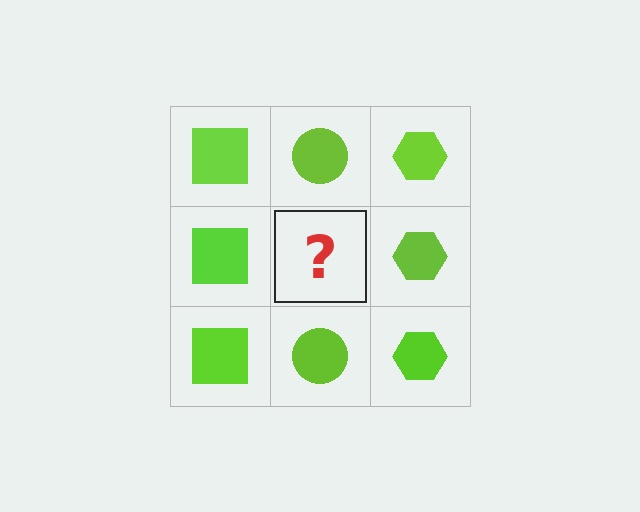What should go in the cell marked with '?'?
The missing cell should contain a lime circle.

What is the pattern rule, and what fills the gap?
The rule is that each column has a consistent shape. The gap should be filled with a lime circle.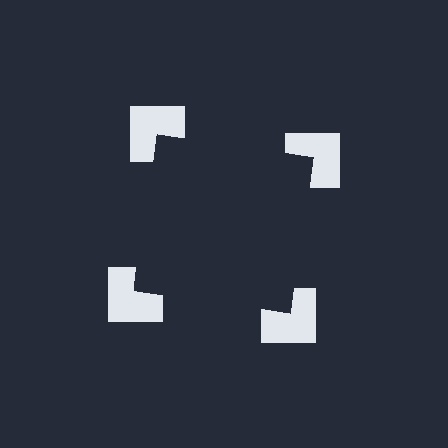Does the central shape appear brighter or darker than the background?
It typically appears slightly darker than the background, even though no actual brightness change is drawn.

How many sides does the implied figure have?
4 sides.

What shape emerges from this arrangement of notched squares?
An illusory square — its edges are inferred from the aligned wedge cuts in the notched squares, not physically drawn.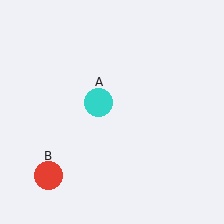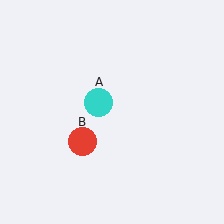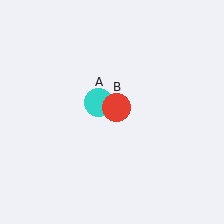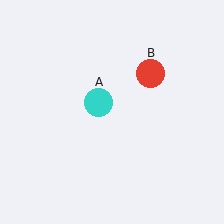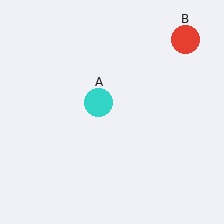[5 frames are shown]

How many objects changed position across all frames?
1 object changed position: red circle (object B).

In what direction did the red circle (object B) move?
The red circle (object B) moved up and to the right.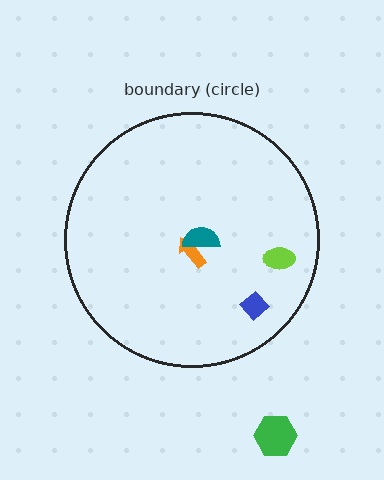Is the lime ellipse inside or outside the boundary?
Inside.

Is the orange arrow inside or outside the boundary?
Inside.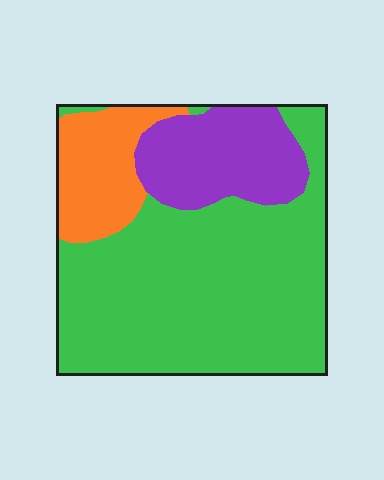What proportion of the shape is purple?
Purple covers about 20% of the shape.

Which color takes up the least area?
Orange, at roughly 15%.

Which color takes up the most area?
Green, at roughly 65%.